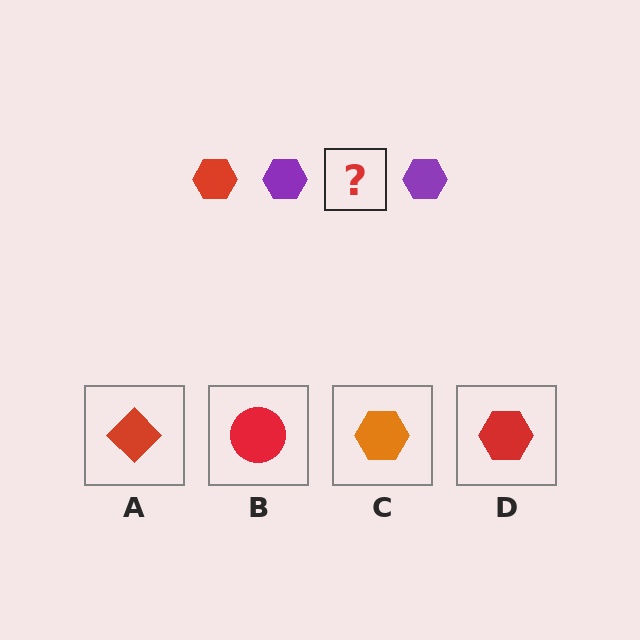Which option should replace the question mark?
Option D.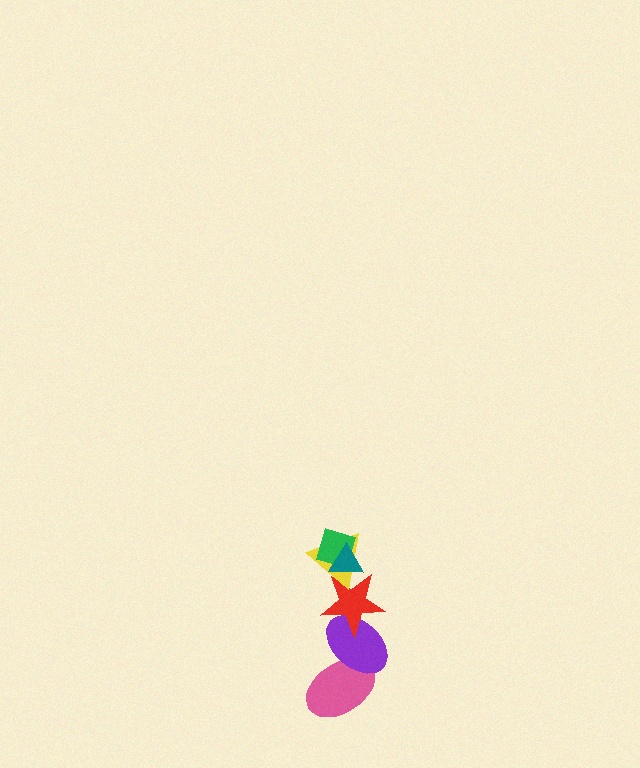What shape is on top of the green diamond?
The teal triangle is on top of the green diamond.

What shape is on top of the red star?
The yellow triangle is on top of the red star.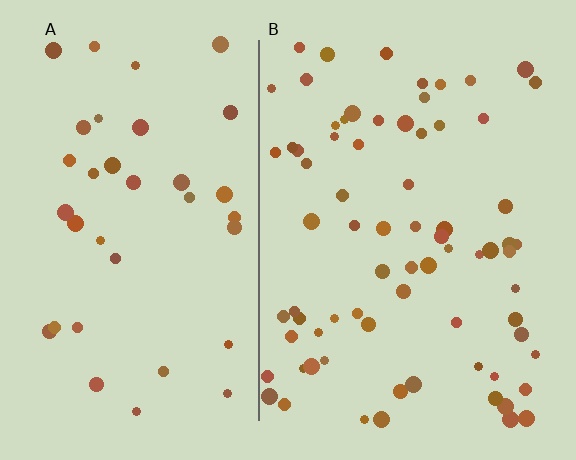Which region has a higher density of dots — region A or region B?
B (the right).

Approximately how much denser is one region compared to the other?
Approximately 2.0× — region B over region A.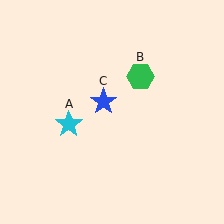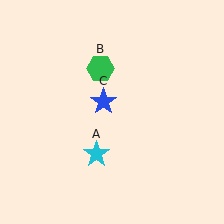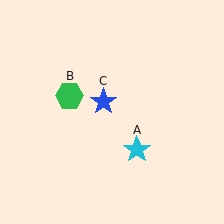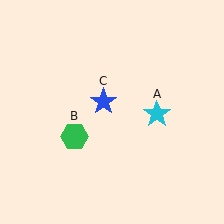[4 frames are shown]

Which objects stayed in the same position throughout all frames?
Blue star (object C) remained stationary.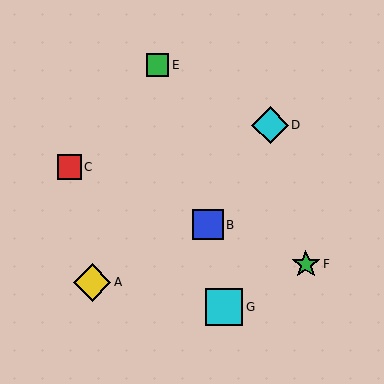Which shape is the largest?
The yellow diamond (labeled A) is the largest.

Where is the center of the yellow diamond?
The center of the yellow diamond is at (92, 282).